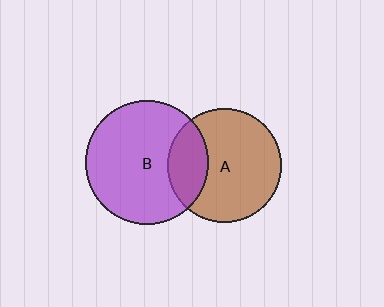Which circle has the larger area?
Circle B (purple).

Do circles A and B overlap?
Yes.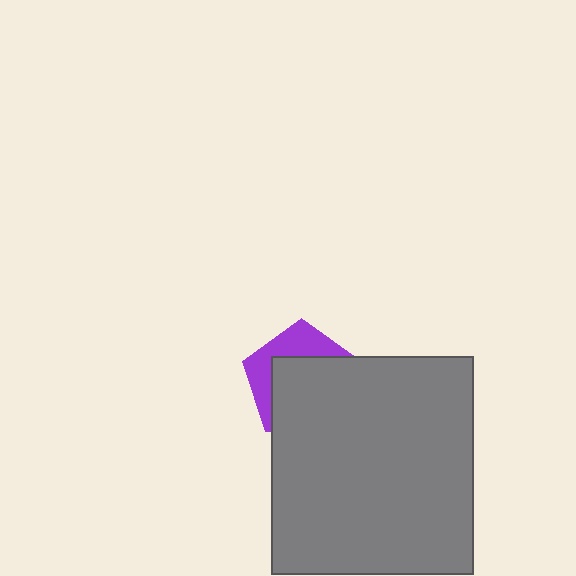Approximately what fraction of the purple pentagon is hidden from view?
Roughly 64% of the purple pentagon is hidden behind the gray rectangle.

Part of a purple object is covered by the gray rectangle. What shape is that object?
It is a pentagon.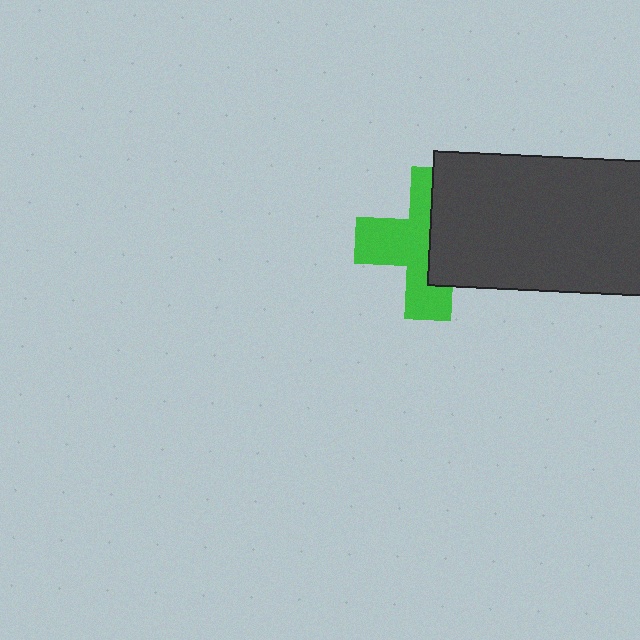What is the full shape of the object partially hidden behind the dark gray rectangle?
The partially hidden object is a green cross.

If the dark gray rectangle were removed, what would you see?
You would see the complete green cross.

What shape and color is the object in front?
The object in front is a dark gray rectangle.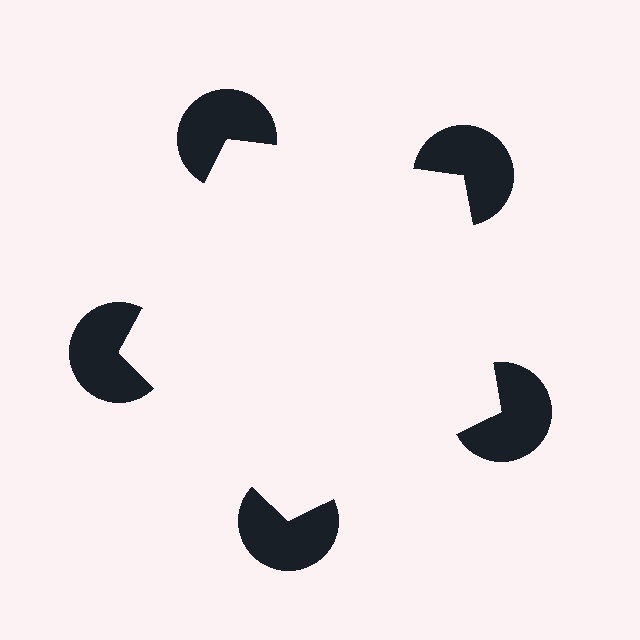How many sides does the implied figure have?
5 sides.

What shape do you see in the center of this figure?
An illusory pentagon — its edges are inferred from the aligned wedge cuts in the pac-man discs, not physically drawn.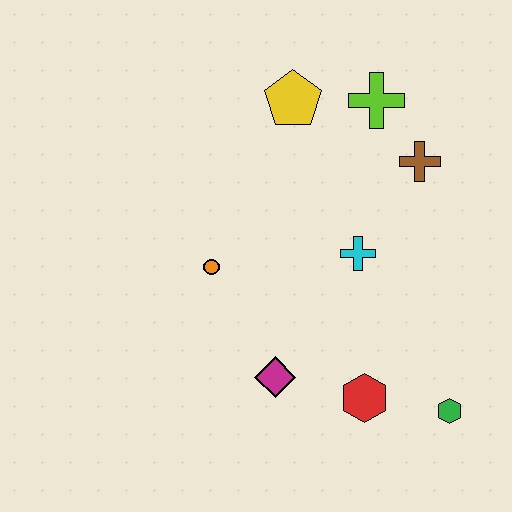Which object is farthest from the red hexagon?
The yellow pentagon is farthest from the red hexagon.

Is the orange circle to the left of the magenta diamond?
Yes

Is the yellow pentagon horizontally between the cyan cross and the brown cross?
No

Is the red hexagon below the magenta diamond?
Yes